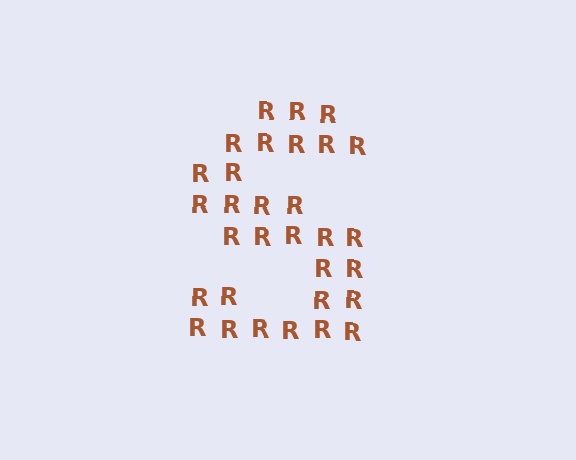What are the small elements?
The small elements are letter R's.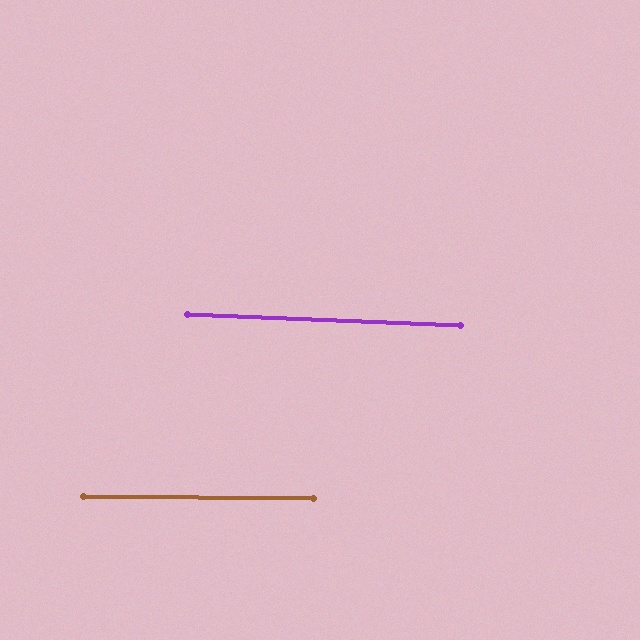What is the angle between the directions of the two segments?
Approximately 2 degrees.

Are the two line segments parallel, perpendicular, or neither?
Parallel — their directions differ by only 1.6°.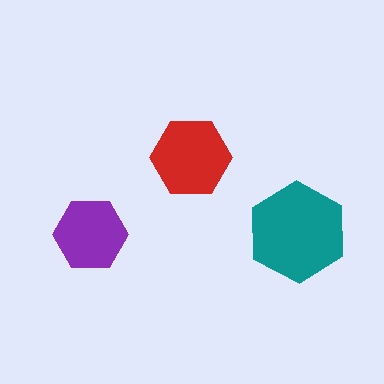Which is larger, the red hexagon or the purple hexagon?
The red one.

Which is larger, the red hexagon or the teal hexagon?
The teal one.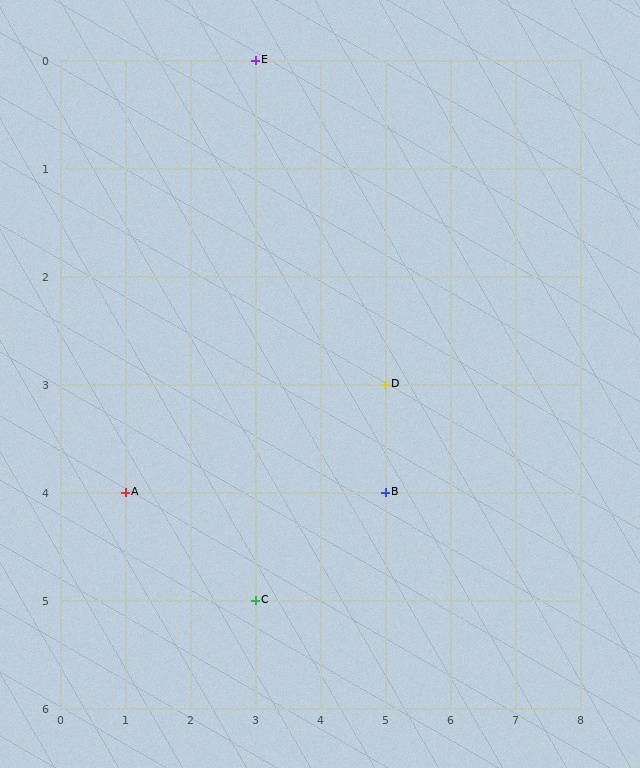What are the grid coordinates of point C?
Point C is at grid coordinates (3, 5).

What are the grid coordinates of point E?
Point E is at grid coordinates (3, 0).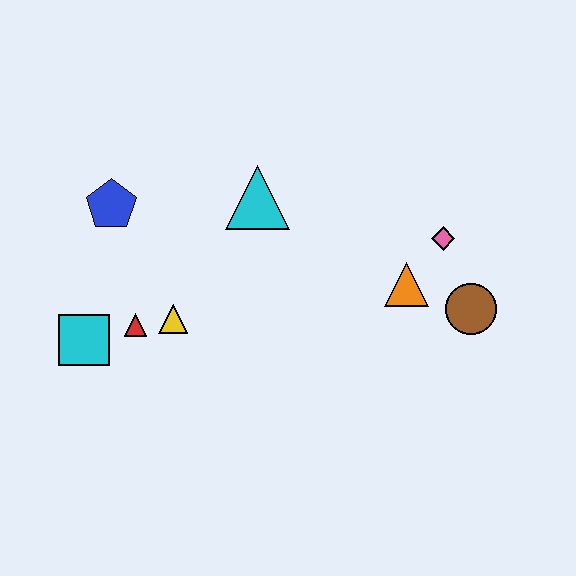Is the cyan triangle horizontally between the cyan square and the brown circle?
Yes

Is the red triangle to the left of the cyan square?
No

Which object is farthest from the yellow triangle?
The brown circle is farthest from the yellow triangle.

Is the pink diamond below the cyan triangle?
Yes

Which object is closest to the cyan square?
The red triangle is closest to the cyan square.